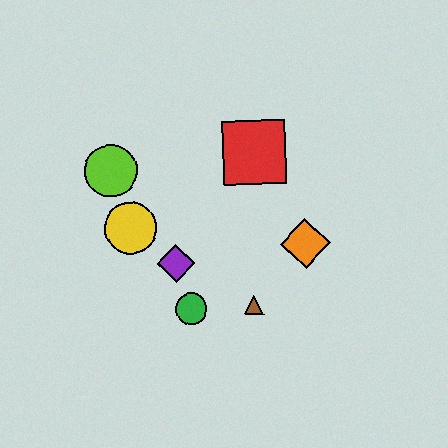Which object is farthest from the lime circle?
The orange diamond is farthest from the lime circle.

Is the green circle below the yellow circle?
Yes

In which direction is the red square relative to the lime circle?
The red square is to the right of the lime circle.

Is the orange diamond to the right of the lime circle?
Yes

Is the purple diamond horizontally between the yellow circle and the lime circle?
No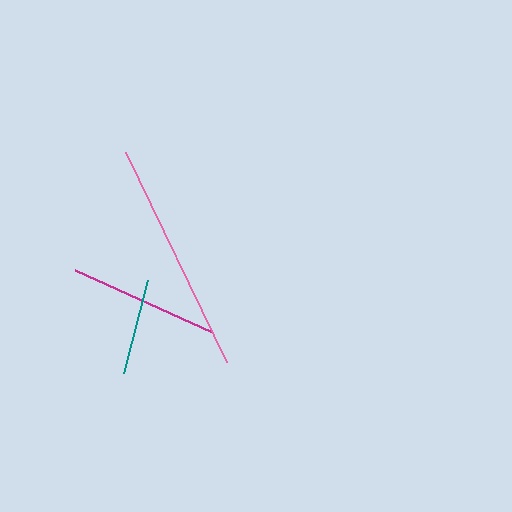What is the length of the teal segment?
The teal segment is approximately 97 pixels long.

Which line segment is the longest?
The pink line is the longest at approximately 233 pixels.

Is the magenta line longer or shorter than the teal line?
The magenta line is longer than the teal line.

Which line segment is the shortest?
The teal line is the shortest at approximately 97 pixels.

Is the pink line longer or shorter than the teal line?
The pink line is longer than the teal line.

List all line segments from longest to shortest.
From longest to shortest: pink, magenta, teal.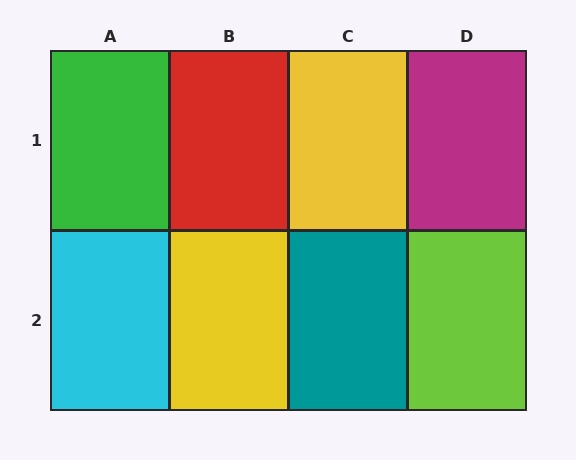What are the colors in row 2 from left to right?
Cyan, yellow, teal, lime.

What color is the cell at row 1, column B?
Red.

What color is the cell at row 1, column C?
Yellow.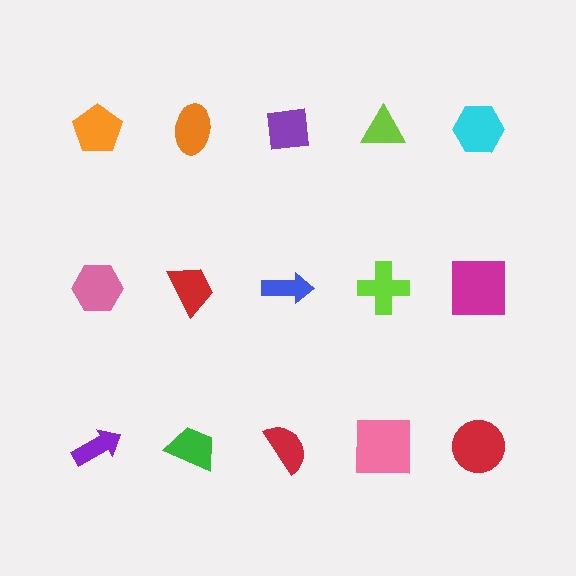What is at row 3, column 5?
A red circle.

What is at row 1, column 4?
A lime triangle.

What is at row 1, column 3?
A purple square.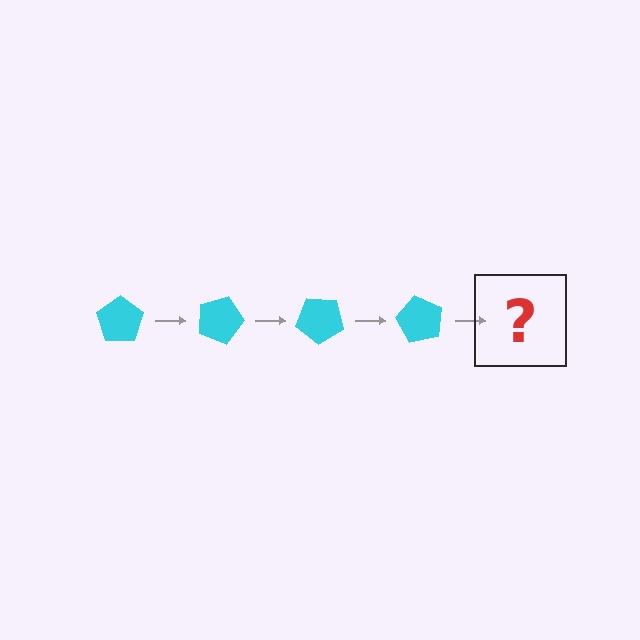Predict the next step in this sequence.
The next step is a cyan pentagon rotated 80 degrees.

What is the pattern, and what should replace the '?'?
The pattern is that the pentagon rotates 20 degrees each step. The '?' should be a cyan pentagon rotated 80 degrees.